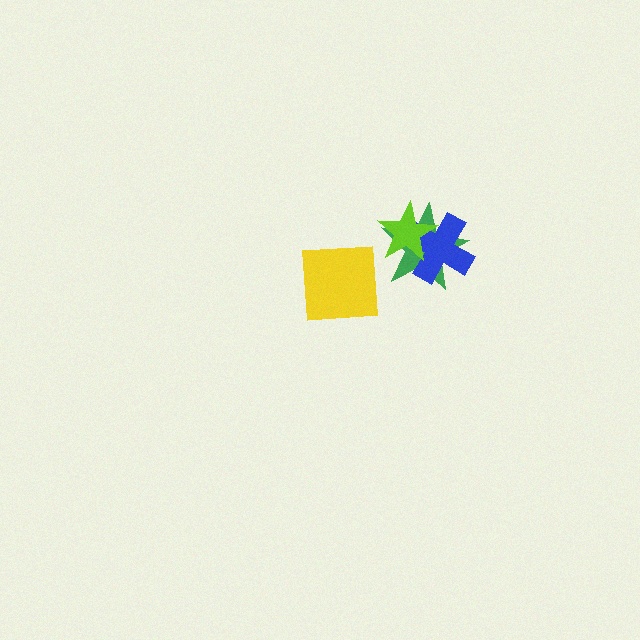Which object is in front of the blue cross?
The lime star is in front of the blue cross.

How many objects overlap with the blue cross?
2 objects overlap with the blue cross.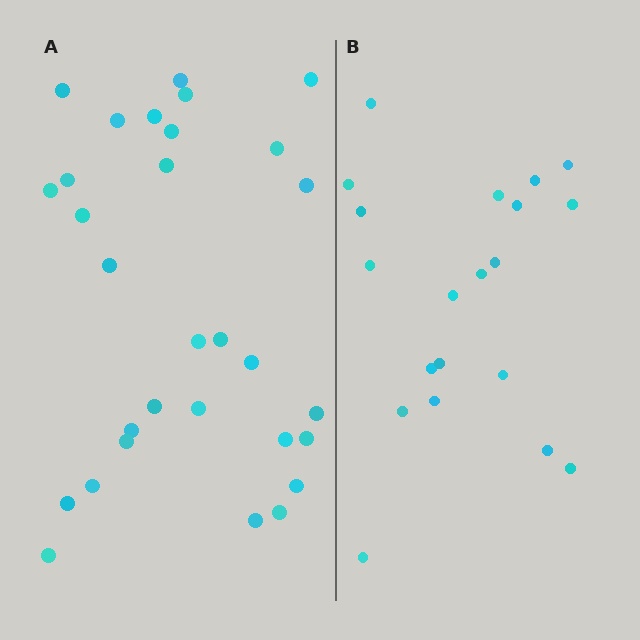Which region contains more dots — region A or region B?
Region A (the left region) has more dots.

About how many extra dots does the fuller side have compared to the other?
Region A has roughly 10 or so more dots than region B.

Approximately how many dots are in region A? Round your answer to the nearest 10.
About 30 dots.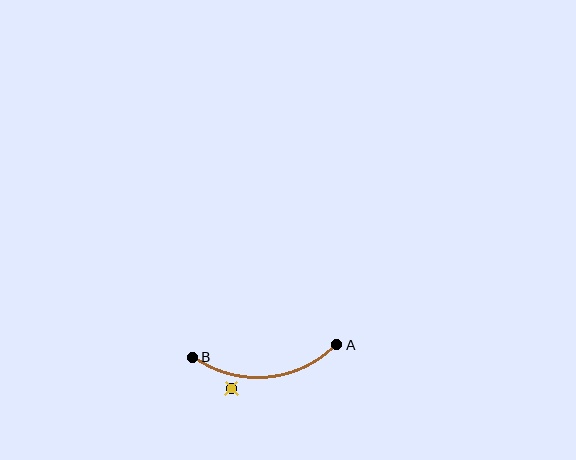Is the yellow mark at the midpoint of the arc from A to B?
No — the yellow mark does not lie on the arc at all. It sits slightly outside the curve.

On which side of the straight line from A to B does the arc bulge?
The arc bulges below the straight line connecting A and B.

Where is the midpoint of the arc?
The arc midpoint is the point on the curve farthest from the straight line joining A and B. It sits below that line.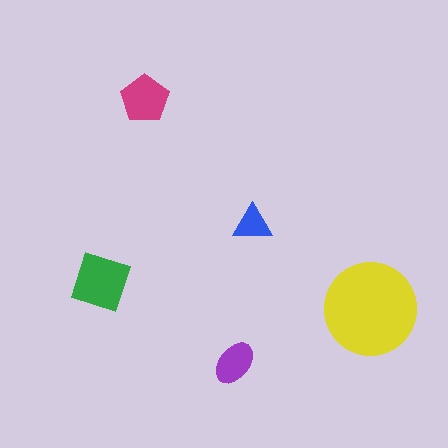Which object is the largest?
The yellow circle.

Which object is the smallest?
The blue triangle.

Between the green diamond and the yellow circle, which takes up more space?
The yellow circle.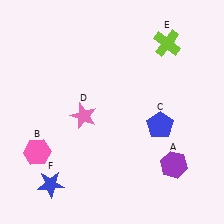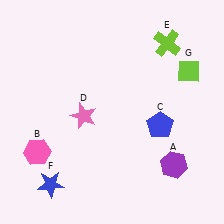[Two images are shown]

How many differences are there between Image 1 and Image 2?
There is 1 difference between the two images.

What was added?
A lime diamond (G) was added in Image 2.